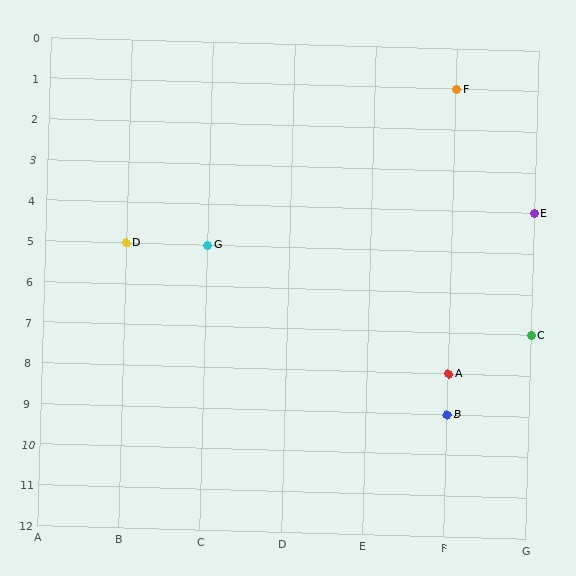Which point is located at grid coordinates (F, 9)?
Point B is at (F, 9).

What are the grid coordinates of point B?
Point B is at grid coordinates (F, 9).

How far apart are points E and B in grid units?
Points E and B are 1 column and 5 rows apart (about 5.1 grid units diagonally).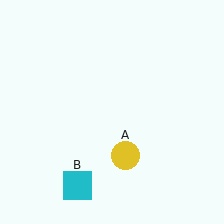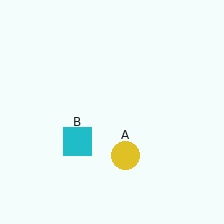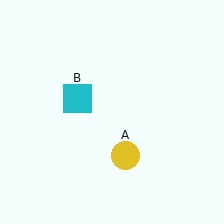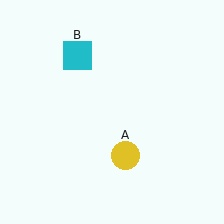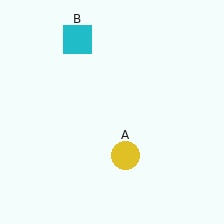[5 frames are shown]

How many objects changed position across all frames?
1 object changed position: cyan square (object B).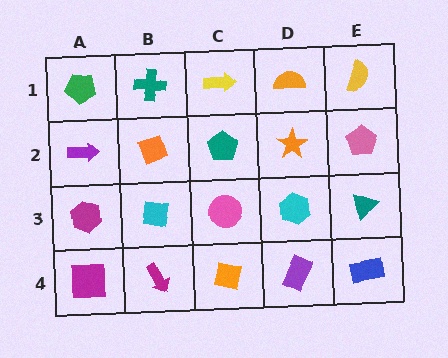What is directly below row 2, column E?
A teal triangle.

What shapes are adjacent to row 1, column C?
A teal pentagon (row 2, column C), a teal cross (row 1, column B), an orange semicircle (row 1, column D).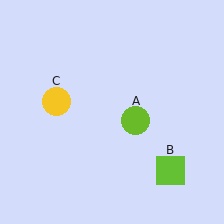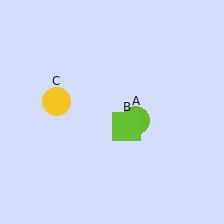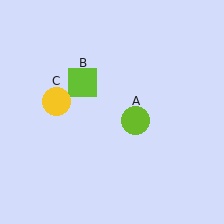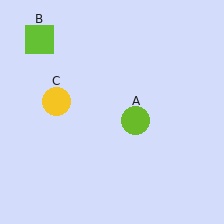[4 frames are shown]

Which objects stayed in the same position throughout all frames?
Lime circle (object A) and yellow circle (object C) remained stationary.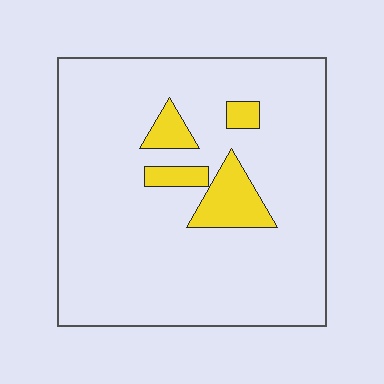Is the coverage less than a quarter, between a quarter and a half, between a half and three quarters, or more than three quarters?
Less than a quarter.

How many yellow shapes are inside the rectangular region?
4.